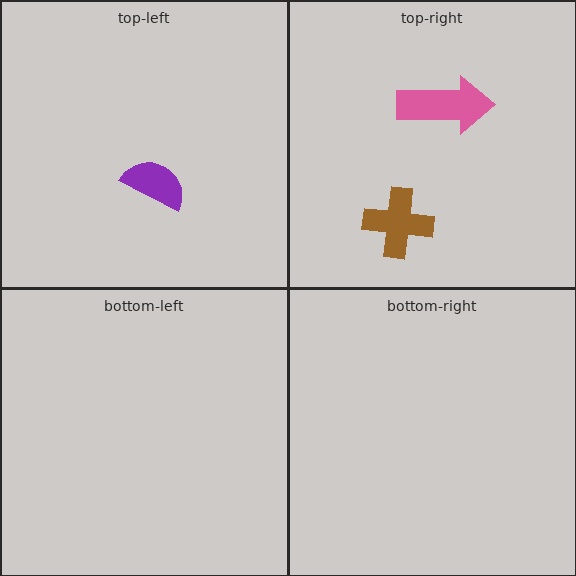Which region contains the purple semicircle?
The top-left region.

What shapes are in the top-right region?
The brown cross, the pink arrow.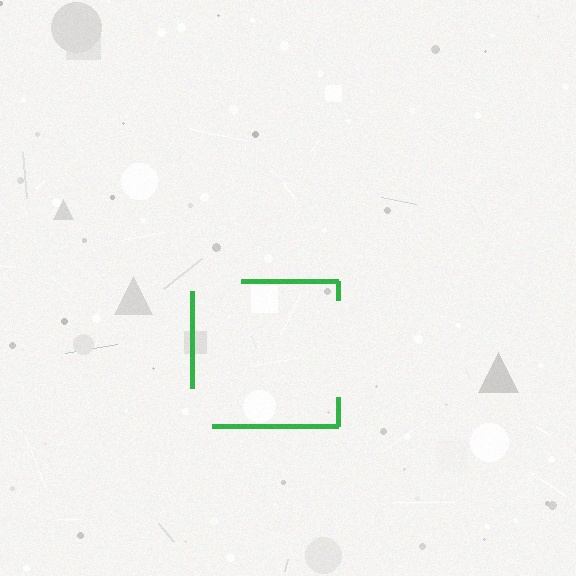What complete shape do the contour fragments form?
The contour fragments form a square.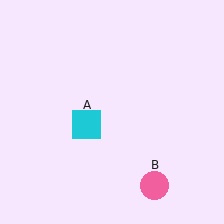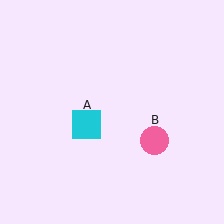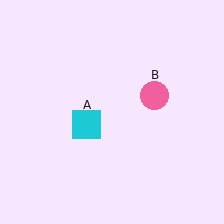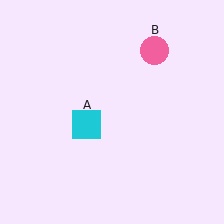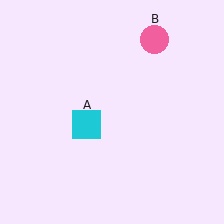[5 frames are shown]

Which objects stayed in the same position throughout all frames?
Cyan square (object A) remained stationary.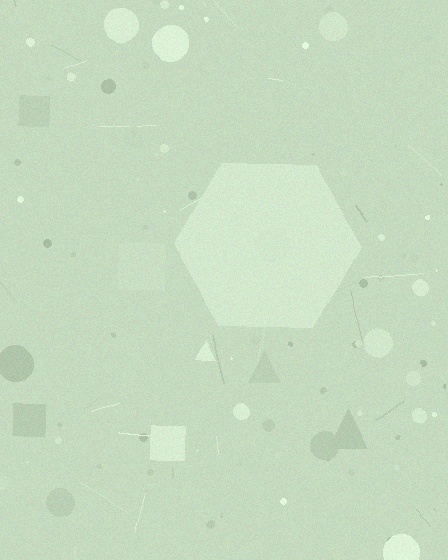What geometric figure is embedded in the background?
A hexagon is embedded in the background.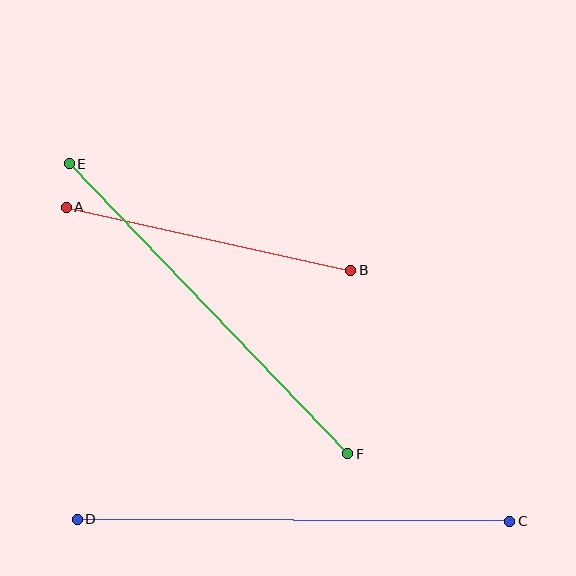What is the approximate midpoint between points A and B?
The midpoint is at approximately (208, 239) pixels.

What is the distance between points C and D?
The distance is approximately 432 pixels.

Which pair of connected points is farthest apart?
Points C and D are farthest apart.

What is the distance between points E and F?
The distance is approximately 402 pixels.